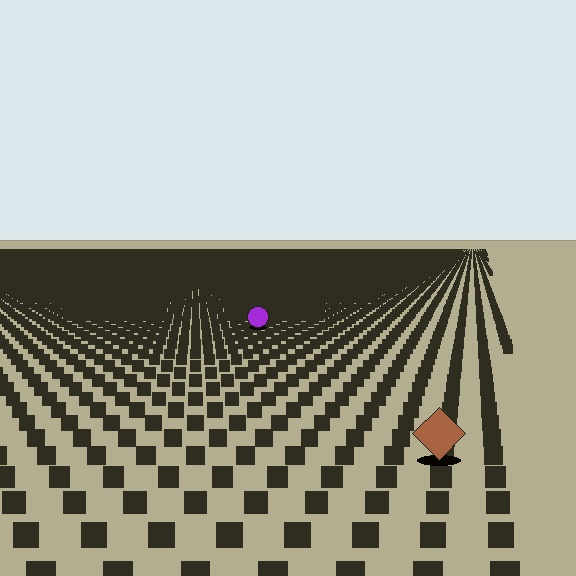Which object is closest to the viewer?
The brown diamond is closest. The texture marks near it are larger and more spread out.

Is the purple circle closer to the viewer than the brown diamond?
No. The brown diamond is closer — you can tell from the texture gradient: the ground texture is coarser near it.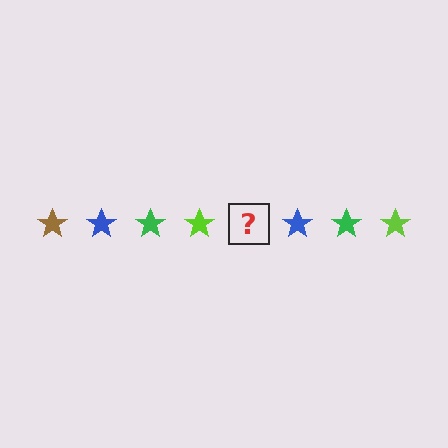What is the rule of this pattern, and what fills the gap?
The rule is that the pattern cycles through brown, blue, green, lime stars. The gap should be filled with a brown star.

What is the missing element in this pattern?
The missing element is a brown star.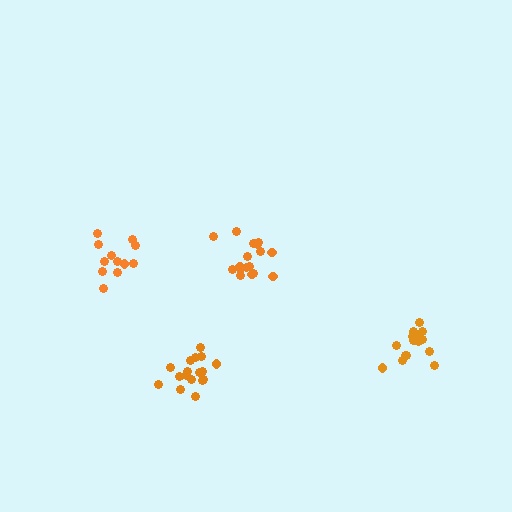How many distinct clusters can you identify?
There are 4 distinct clusters.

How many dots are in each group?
Group 1: 16 dots, Group 2: 17 dots, Group 3: 17 dots, Group 4: 12 dots (62 total).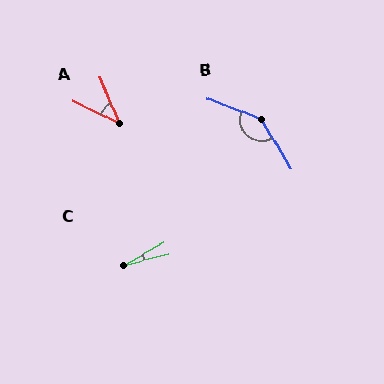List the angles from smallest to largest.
C (16°), A (41°), B (142°).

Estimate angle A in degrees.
Approximately 41 degrees.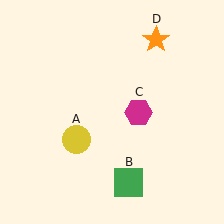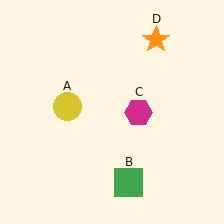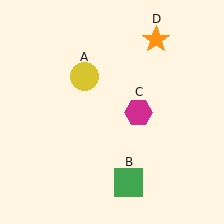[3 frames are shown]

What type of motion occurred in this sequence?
The yellow circle (object A) rotated clockwise around the center of the scene.